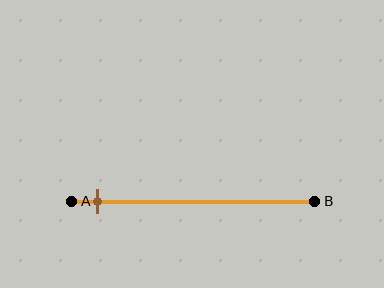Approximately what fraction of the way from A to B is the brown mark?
The brown mark is approximately 10% of the way from A to B.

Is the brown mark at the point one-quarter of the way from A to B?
No, the mark is at about 10% from A, not at the 25% one-quarter point.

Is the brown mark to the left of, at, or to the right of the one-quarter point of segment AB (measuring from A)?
The brown mark is to the left of the one-quarter point of segment AB.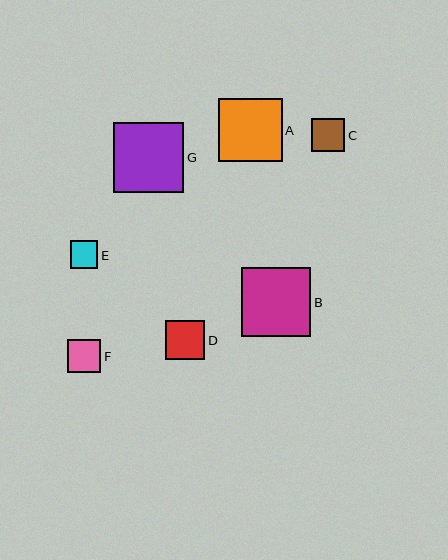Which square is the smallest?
Square E is the smallest with a size of approximately 28 pixels.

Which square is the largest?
Square G is the largest with a size of approximately 70 pixels.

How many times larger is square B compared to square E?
Square B is approximately 2.5 times the size of square E.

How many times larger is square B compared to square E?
Square B is approximately 2.5 times the size of square E.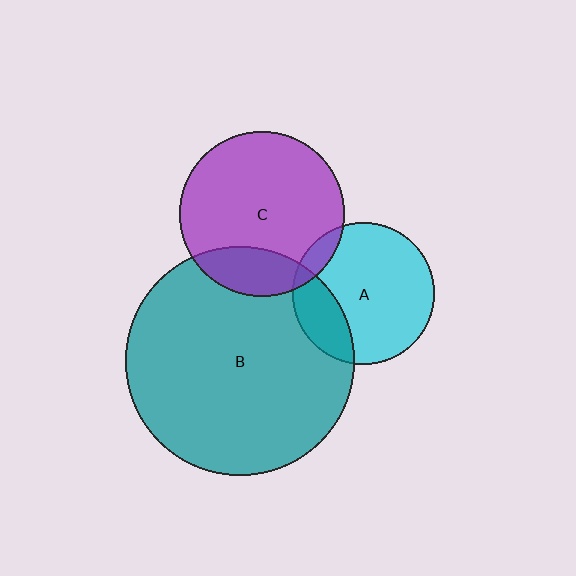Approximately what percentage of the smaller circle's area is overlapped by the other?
Approximately 10%.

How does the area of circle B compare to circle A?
Approximately 2.6 times.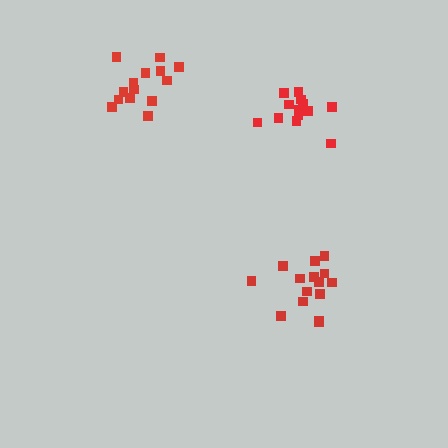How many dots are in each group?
Group 1: 16 dots, Group 2: 14 dots, Group 3: 14 dots (44 total).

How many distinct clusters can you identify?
There are 3 distinct clusters.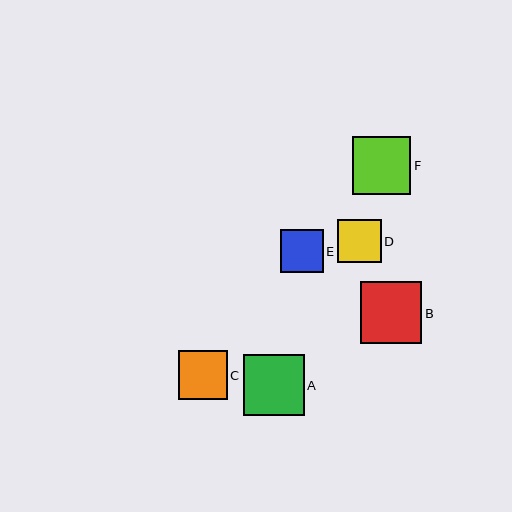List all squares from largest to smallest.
From largest to smallest: B, A, F, C, D, E.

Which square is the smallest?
Square E is the smallest with a size of approximately 43 pixels.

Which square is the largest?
Square B is the largest with a size of approximately 61 pixels.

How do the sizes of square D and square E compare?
Square D and square E are approximately the same size.